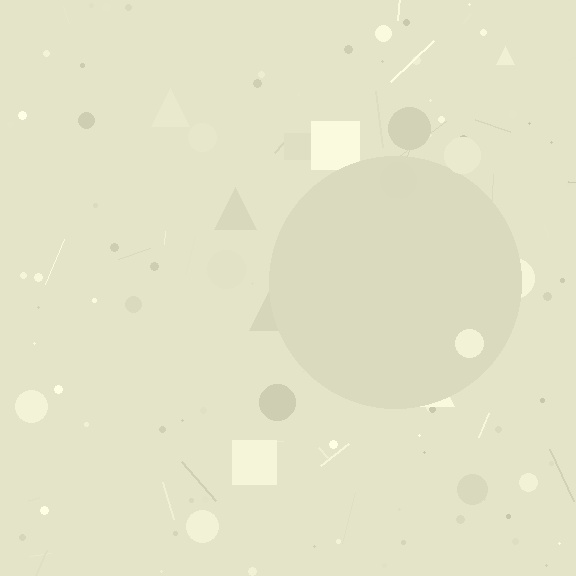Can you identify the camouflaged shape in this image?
The camouflaged shape is a circle.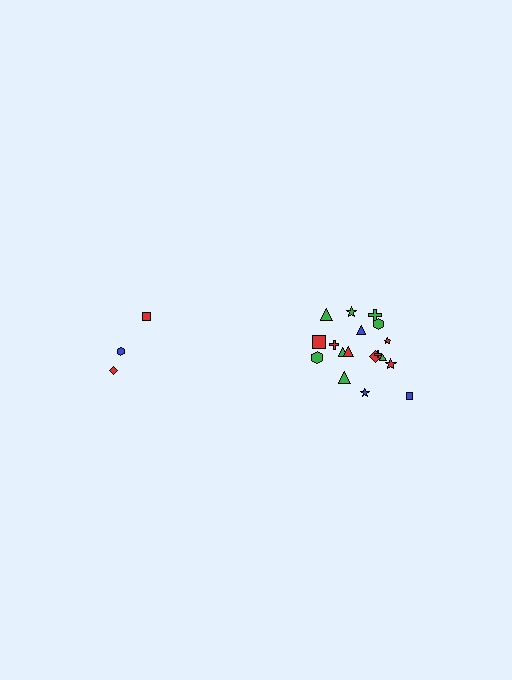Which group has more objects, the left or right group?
The right group.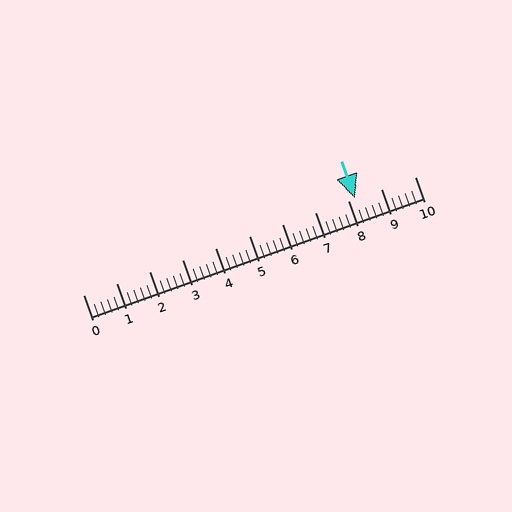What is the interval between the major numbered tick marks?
The major tick marks are spaced 1 units apart.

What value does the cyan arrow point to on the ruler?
The cyan arrow points to approximately 8.2.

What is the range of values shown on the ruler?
The ruler shows values from 0 to 10.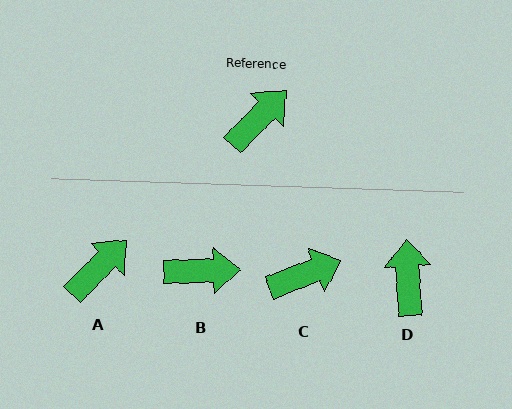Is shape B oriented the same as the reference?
No, it is off by about 44 degrees.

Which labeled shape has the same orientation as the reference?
A.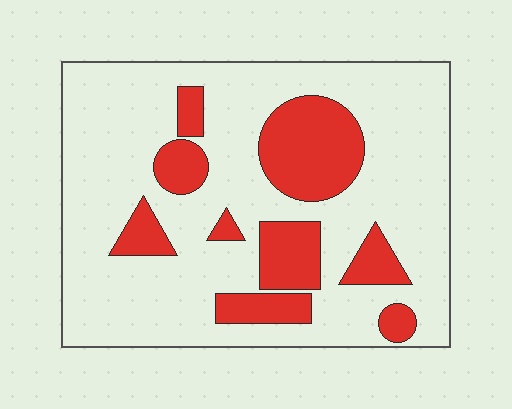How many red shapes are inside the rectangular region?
9.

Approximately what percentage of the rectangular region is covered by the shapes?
Approximately 25%.